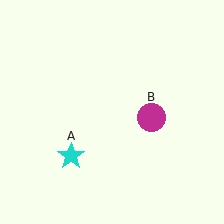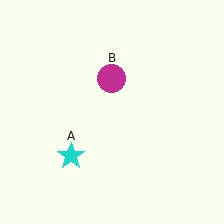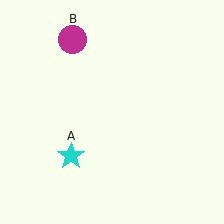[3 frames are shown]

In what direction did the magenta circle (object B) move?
The magenta circle (object B) moved up and to the left.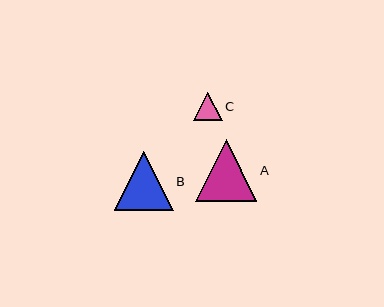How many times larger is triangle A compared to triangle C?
Triangle A is approximately 2.2 times the size of triangle C.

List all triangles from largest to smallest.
From largest to smallest: A, B, C.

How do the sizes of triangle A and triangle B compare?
Triangle A and triangle B are approximately the same size.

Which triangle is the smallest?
Triangle C is the smallest with a size of approximately 28 pixels.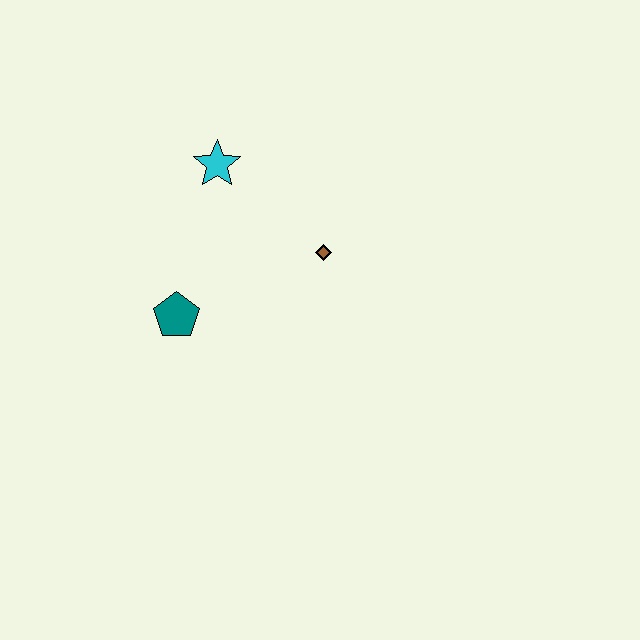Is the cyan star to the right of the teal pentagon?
Yes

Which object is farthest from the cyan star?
The teal pentagon is farthest from the cyan star.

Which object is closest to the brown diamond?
The cyan star is closest to the brown diamond.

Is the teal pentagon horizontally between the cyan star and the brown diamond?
No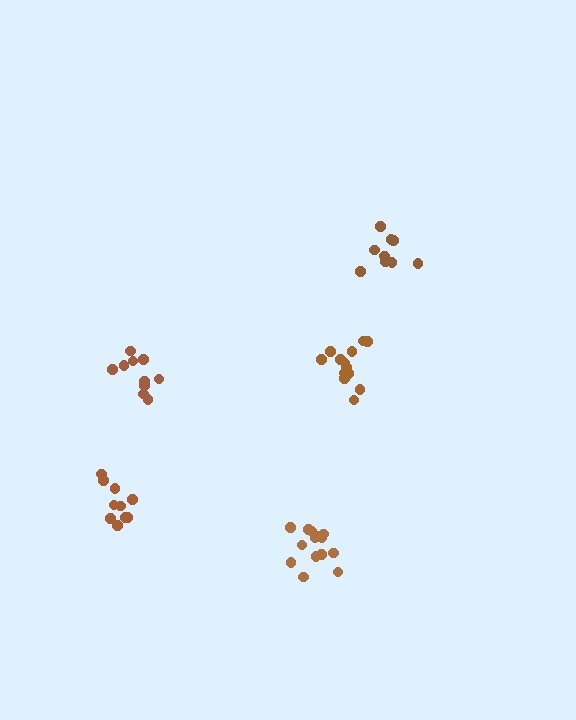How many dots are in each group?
Group 1: 9 dots, Group 2: 14 dots, Group 3: 10 dots, Group 4: 10 dots, Group 5: 14 dots (57 total).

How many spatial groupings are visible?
There are 5 spatial groupings.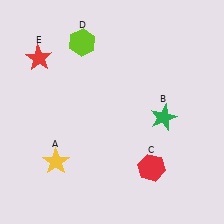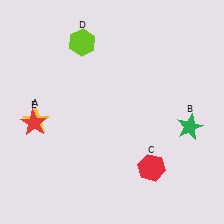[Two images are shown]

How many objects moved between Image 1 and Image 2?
3 objects moved between the two images.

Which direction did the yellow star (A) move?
The yellow star (A) moved up.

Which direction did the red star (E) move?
The red star (E) moved down.